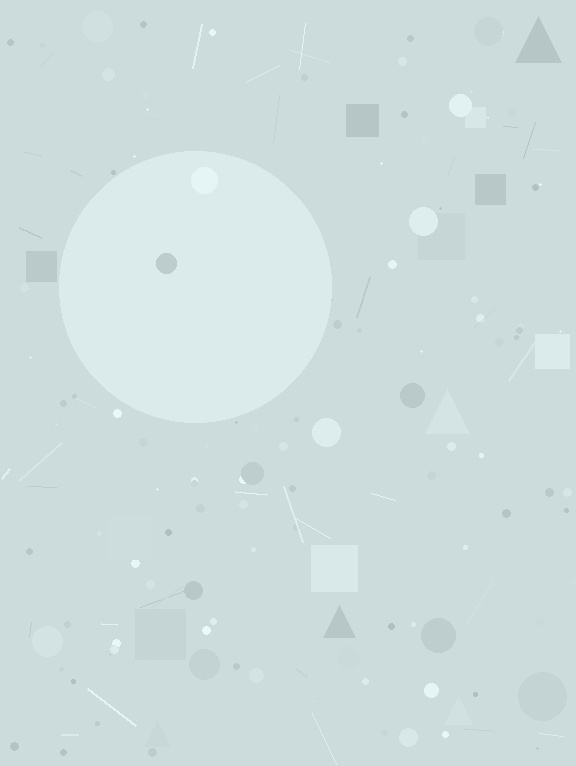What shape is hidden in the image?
A circle is hidden in the image.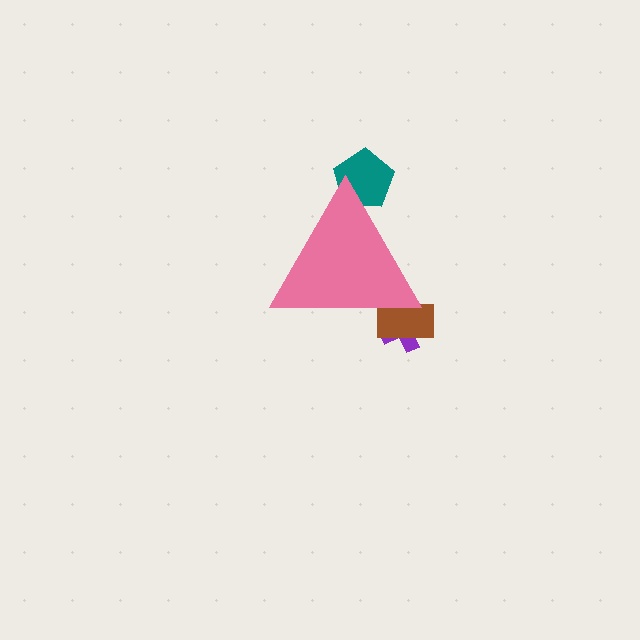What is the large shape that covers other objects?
A pink triangle.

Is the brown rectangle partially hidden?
Yes, the brown rectangle is partially hidden behind the pink triangle.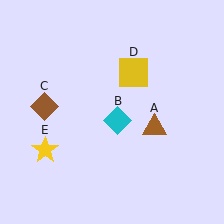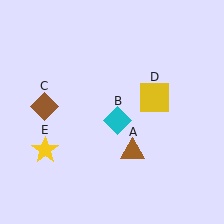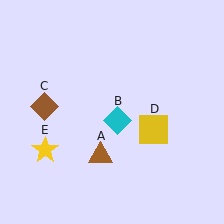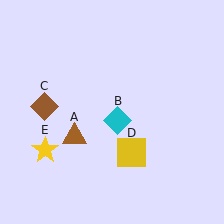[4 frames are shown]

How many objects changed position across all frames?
2 objects changed position: brown triangle (object A), yellow square (object D).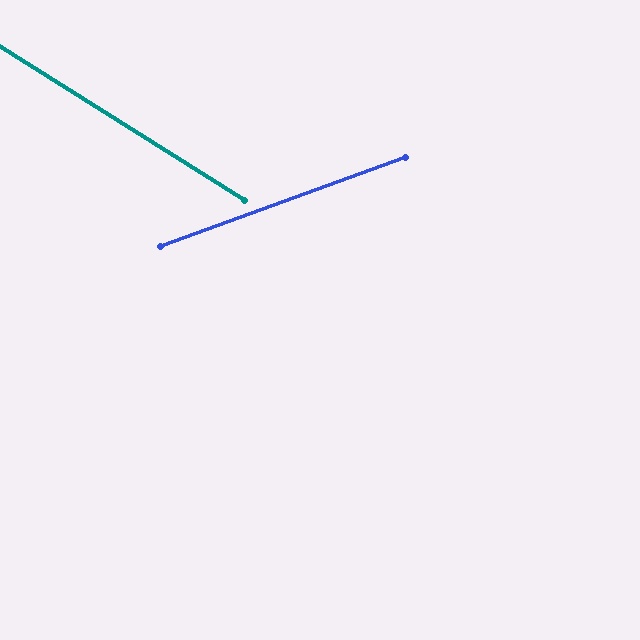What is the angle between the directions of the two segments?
Approximately 52 degrees.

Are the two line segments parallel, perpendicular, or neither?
Neither parallel nor perpendicular — they differ by about 52°.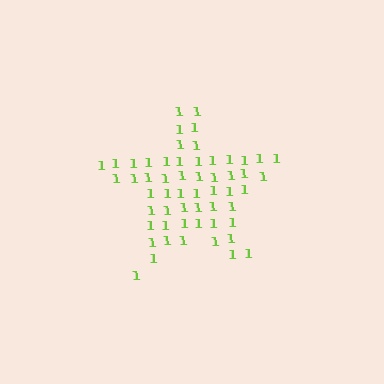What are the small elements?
The small elements are digit 1's.